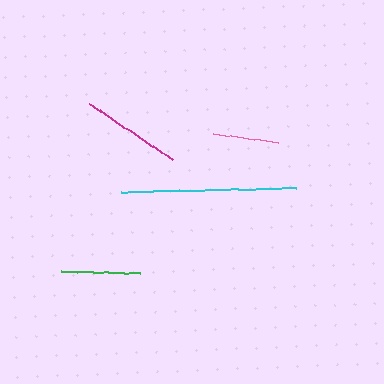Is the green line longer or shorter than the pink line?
The green line is longer than the pink line.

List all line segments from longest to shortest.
From longest to shortest: cyan, magenta, green, pink.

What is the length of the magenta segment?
The magenta segment is approximately 100 pixels long.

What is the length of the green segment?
The green segment is approximately 80 pixels long.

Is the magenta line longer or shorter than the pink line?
The magenta line is longer than the pink line.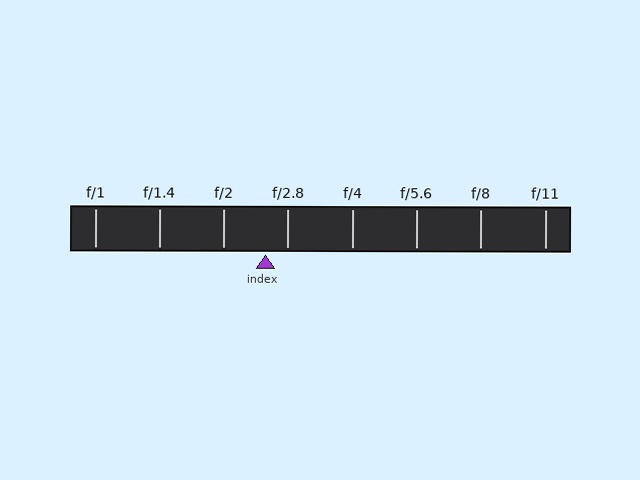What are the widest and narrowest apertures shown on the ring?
The widest aperture shown is f/1 and the narrowest is f/11.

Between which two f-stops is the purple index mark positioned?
The index mark is between f/2 and f/2.8.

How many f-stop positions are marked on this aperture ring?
There are 8 f-stop positions marked.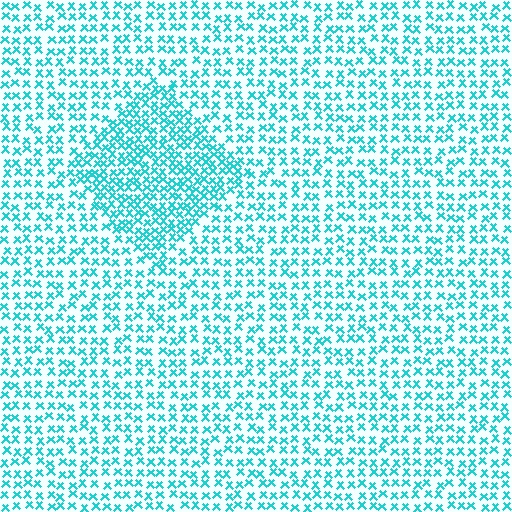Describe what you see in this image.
The image contains small cyan elements arranged at two different densities. A diamond-shaped region is visible where the elements are more densely packed than the surrounding area.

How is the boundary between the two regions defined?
The boundary is defined by a change in element density (approximately 1.8x ratio). All elements are the same color, size, and shape.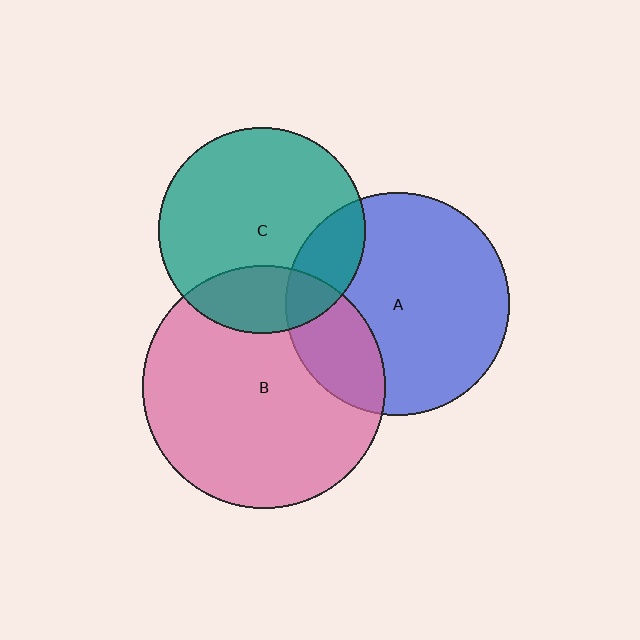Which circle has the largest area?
Circle B (pink).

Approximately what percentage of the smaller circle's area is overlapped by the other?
Approximately 25%.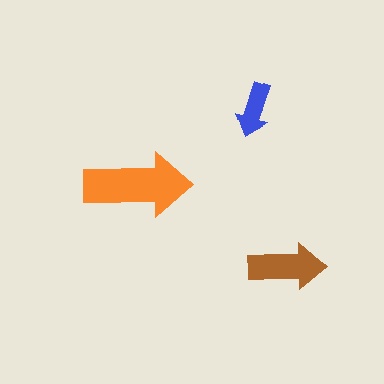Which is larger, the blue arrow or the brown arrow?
The brown one.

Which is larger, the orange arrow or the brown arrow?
The orange one.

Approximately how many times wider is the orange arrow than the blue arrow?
About 2 times wider.